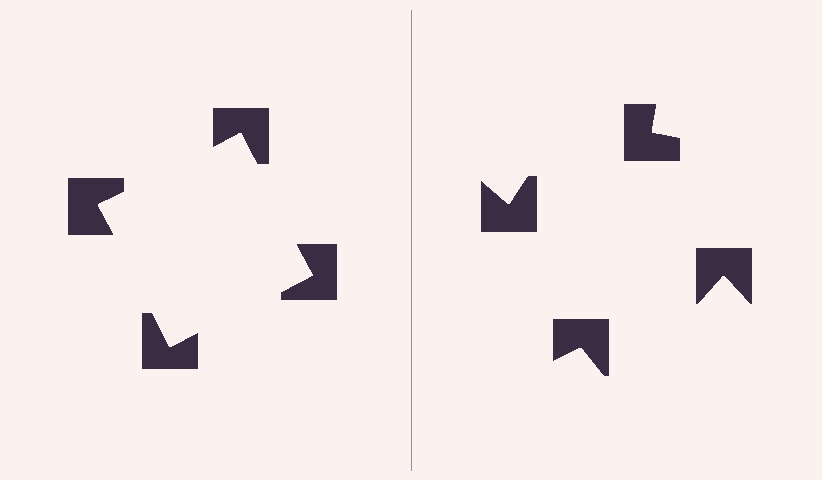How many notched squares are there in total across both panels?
8 — 4 on each side.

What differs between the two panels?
The notched squares are positioned identically on both sides; only the wedge orientations differ. On the left they align to a square; on the right they are misaligned.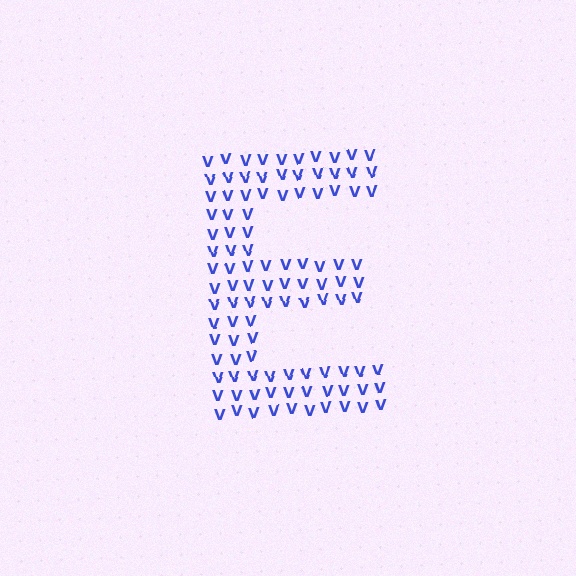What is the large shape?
The large shape is the letter E.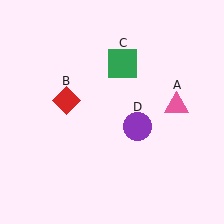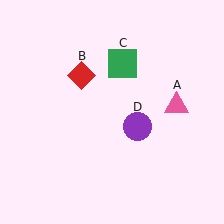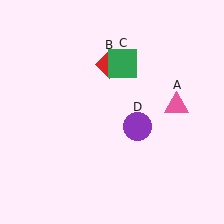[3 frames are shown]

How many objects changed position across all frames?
1 object changed position: red diamond (object B).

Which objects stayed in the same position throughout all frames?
Pink triangle (object A) and green square (object C) and purple circle (object D) remained stationary.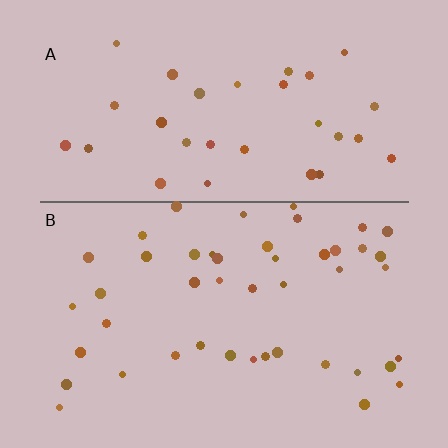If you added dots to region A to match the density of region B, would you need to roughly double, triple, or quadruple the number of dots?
Approximately double.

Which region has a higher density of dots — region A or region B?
B (the bottom).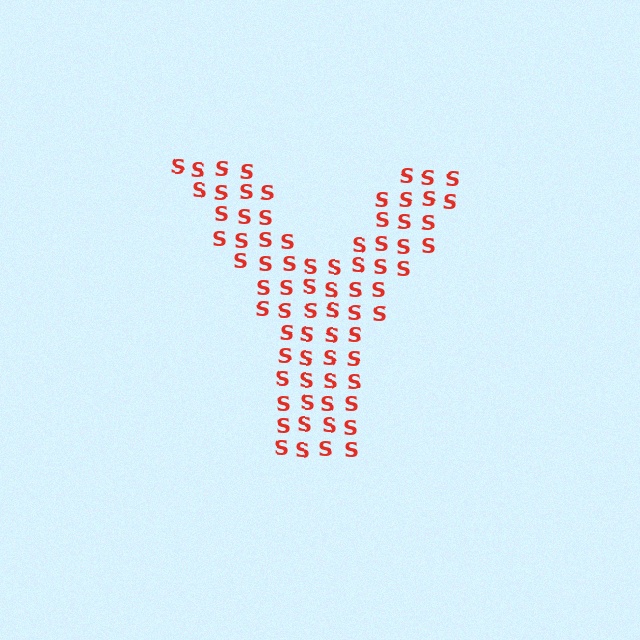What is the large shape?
The large shape is the letter Y.